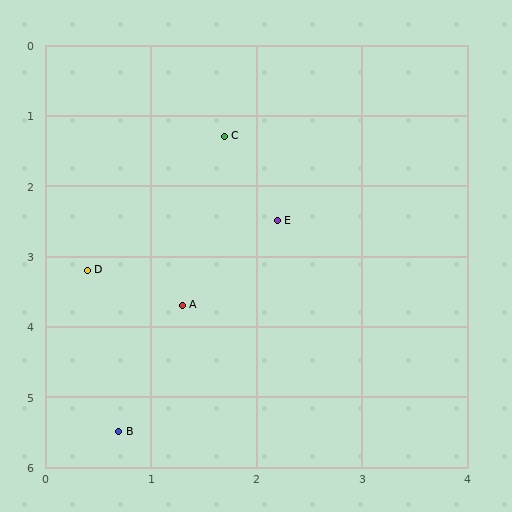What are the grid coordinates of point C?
Point C is at approximately (1.7, 1.3).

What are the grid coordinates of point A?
Point A is at approximately (1.3, 3.7).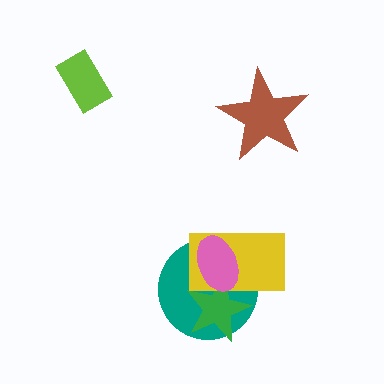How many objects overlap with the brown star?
0 objects overlap with the brown star.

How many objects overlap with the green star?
3 objects overlap with the green star.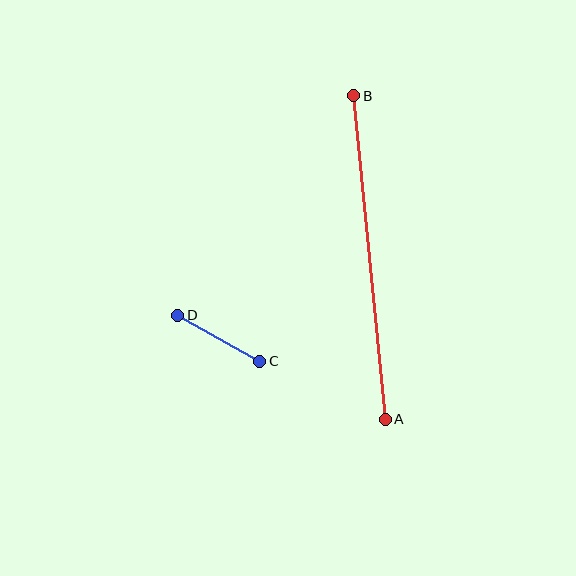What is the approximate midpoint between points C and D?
The midpoint is at approximately (219, 338) pixels.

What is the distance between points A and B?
The distance is approximately 325 pixels.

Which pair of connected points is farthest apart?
Points A and B are farthest apart.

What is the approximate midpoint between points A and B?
The midpoint is at approximately (370, 257) pixels.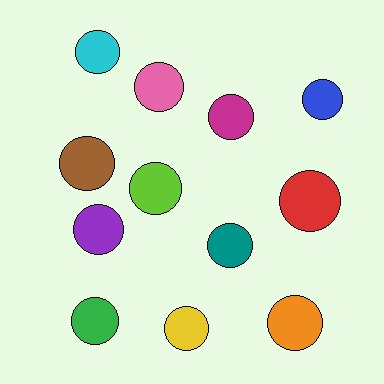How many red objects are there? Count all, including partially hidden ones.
There is 1 red object.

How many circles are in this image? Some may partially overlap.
There are 12 circles.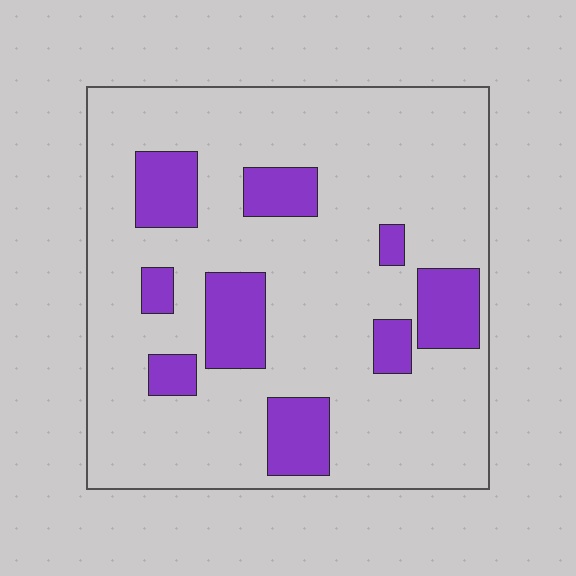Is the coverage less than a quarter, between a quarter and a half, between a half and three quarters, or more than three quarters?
Less than a quarter.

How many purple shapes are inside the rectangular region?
9.